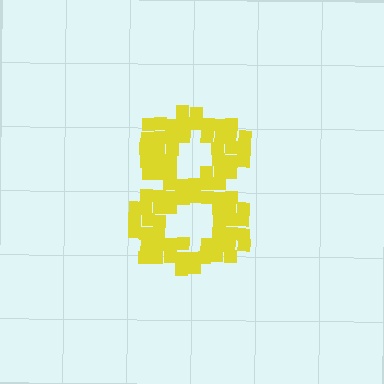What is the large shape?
The large shape is the digit 8.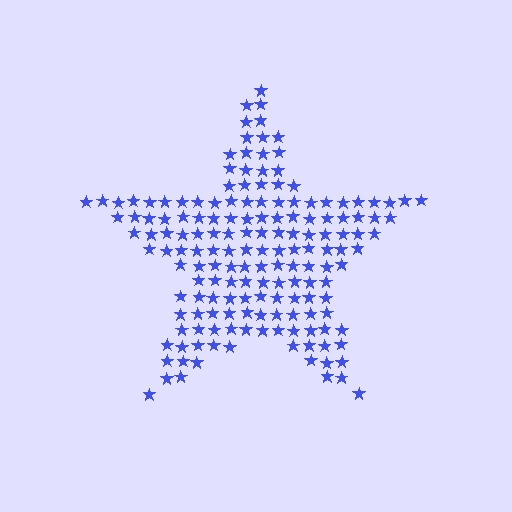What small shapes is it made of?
It is made of small stars.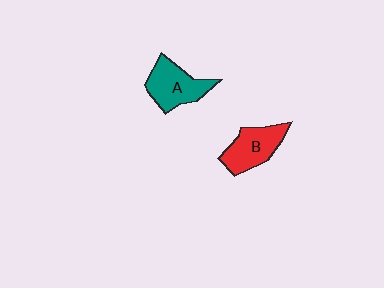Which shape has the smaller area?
Shape B (red).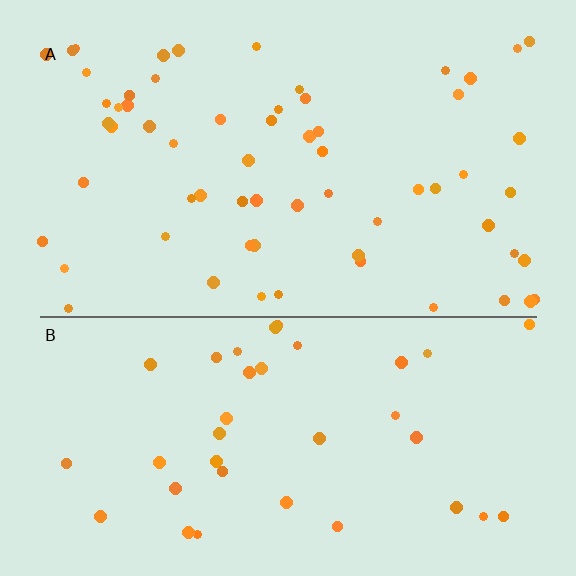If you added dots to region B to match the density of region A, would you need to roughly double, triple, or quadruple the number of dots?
Approximately double.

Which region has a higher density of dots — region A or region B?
A (the top).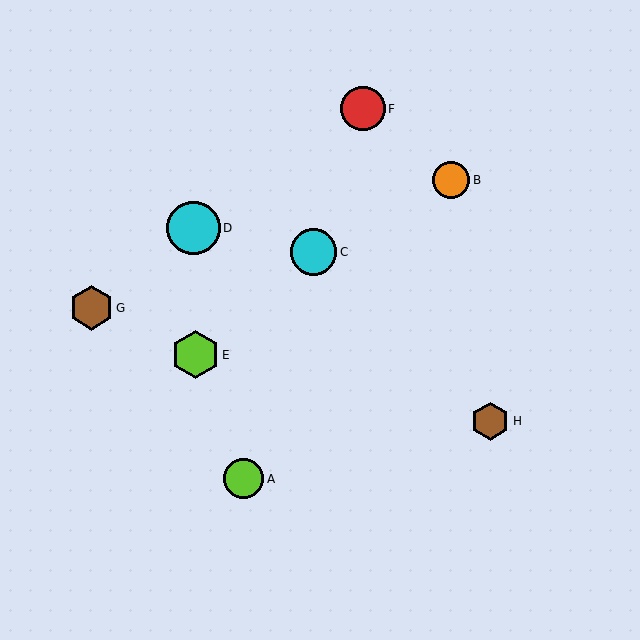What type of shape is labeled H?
Shape H is a brown hexagon.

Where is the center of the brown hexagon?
The center of the brown hexagon is at (91, 308).